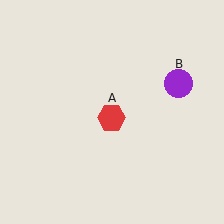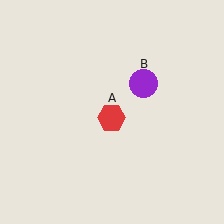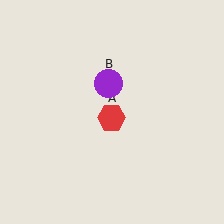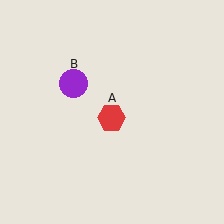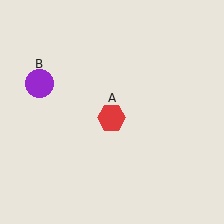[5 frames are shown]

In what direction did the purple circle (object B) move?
The purple circle (object B) moved left.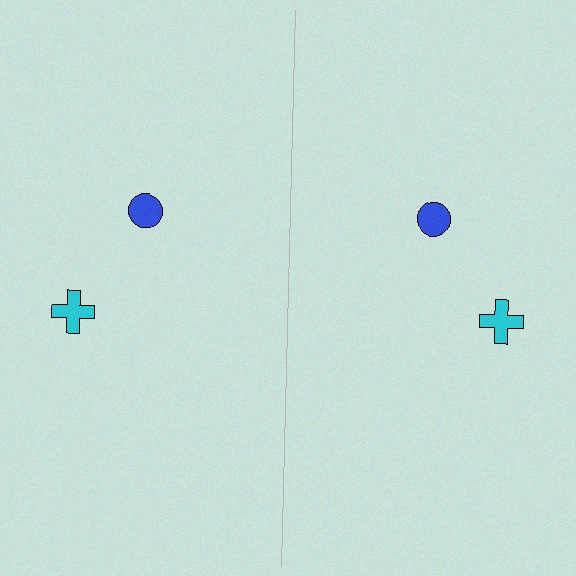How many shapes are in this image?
There are 4 shapes in this image.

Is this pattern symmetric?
Yes, this pattern has bilateral (reflection) symmetry.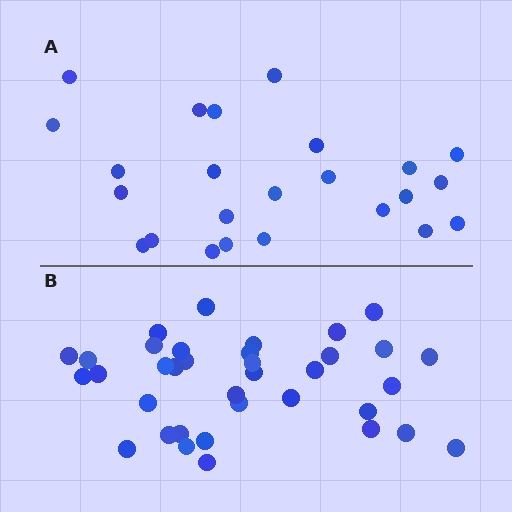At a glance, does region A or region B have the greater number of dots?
Region B (the bottom region) has more dots.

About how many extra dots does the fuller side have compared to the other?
Region B has roughly 12 or so more dots than region A.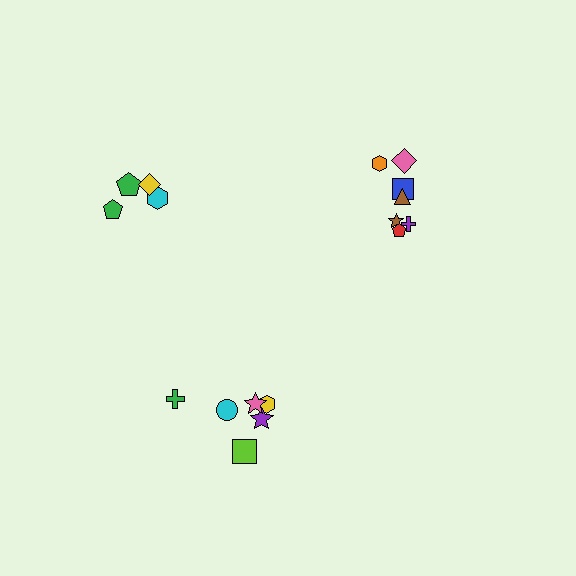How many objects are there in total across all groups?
There are 17 objects.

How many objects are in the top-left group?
There are 4 objects.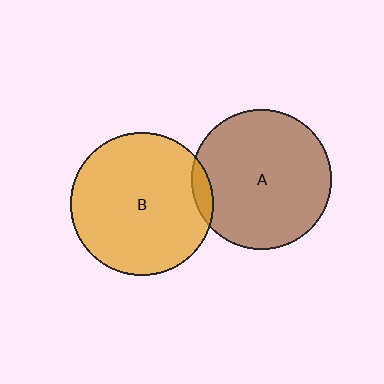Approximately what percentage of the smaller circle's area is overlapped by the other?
Approximately 5%.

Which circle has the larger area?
Circle B (orange).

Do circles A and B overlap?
Yes.